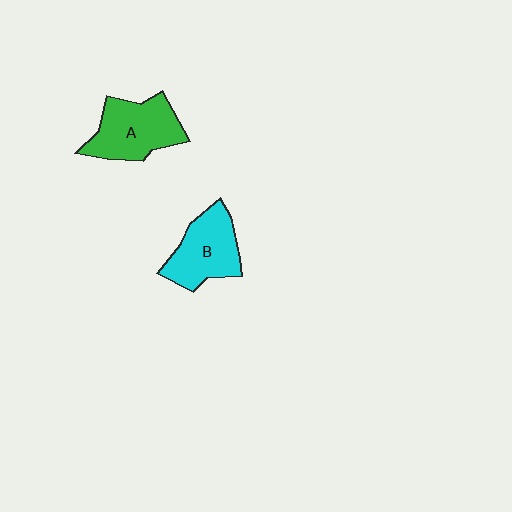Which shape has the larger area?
Shape A (green).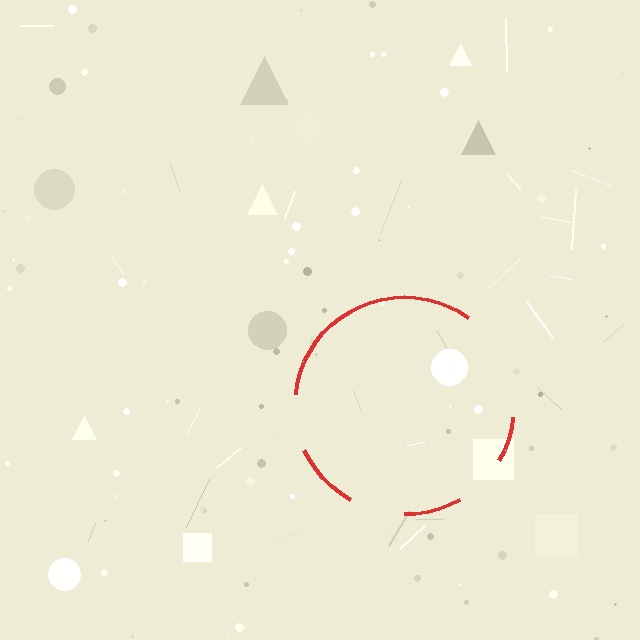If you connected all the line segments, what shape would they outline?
They would outline a circle.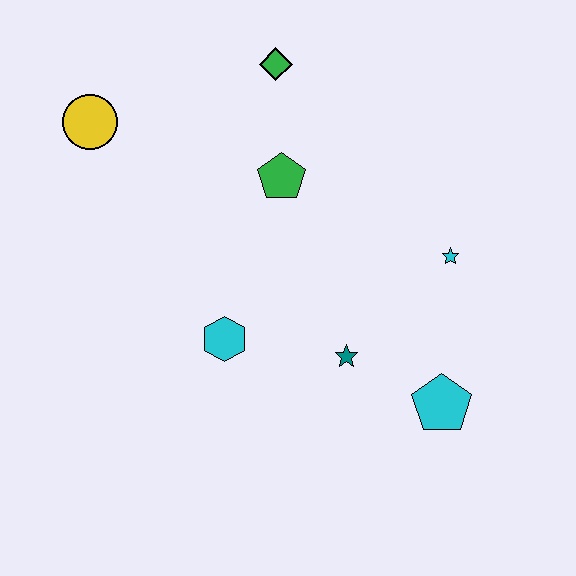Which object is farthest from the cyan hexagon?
The green diamond is farthest from the cyan hexagon.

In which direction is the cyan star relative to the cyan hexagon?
The cyan star is to the right of the cyan hexagon.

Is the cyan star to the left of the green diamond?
No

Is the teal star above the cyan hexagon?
No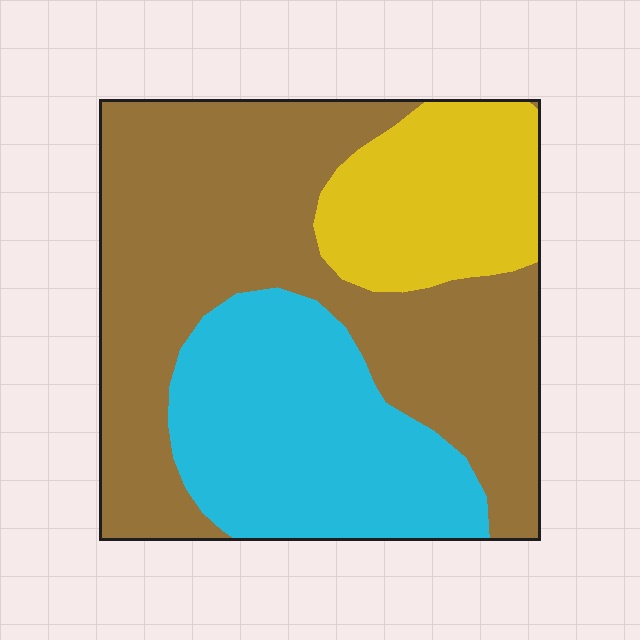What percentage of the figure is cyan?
Cyan takes up about one quarter (1/4) of the figure.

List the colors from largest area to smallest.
From largest to smallest: brown, cyan, yellow.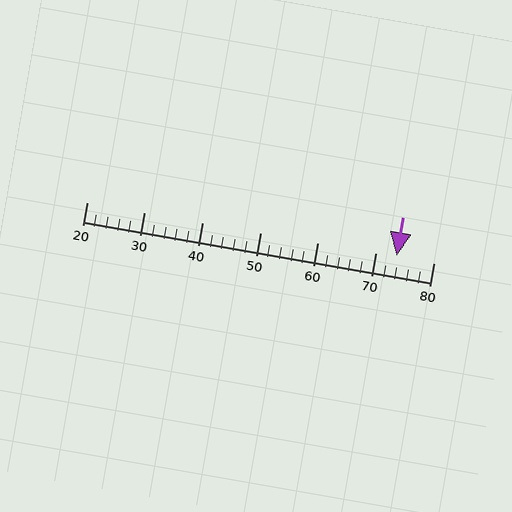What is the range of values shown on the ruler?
The ruler shows values from 20 to 80.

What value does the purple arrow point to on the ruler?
The purple arrow points to approximately 74.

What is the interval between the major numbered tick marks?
The major tick marks are spaced 10 units apart.